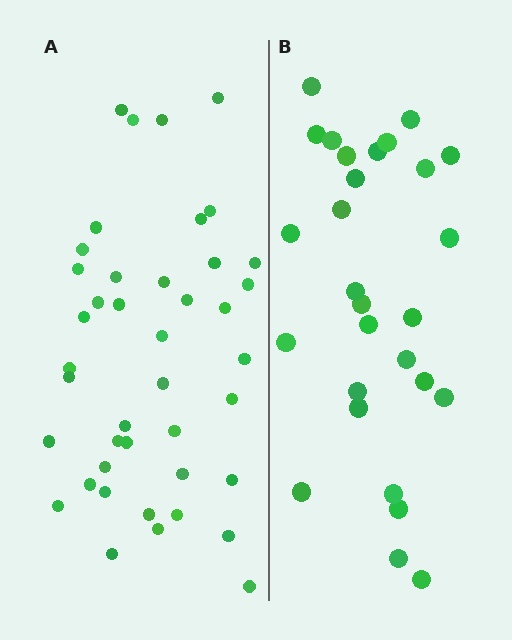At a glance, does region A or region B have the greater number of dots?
Region A (the left region) has more dots.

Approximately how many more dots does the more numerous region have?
Region A has approximately 15 more dots than region B.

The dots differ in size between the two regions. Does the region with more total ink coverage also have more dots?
No. Region B has more total ink coverage because its dots are larger, but region A actually contains more individual dots. Total area can be misleading — the number of items is what matters here.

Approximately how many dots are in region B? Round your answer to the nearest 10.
About 30 dots. (The exact count is 28, which rounds to 30.)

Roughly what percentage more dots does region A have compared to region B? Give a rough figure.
About 50% more.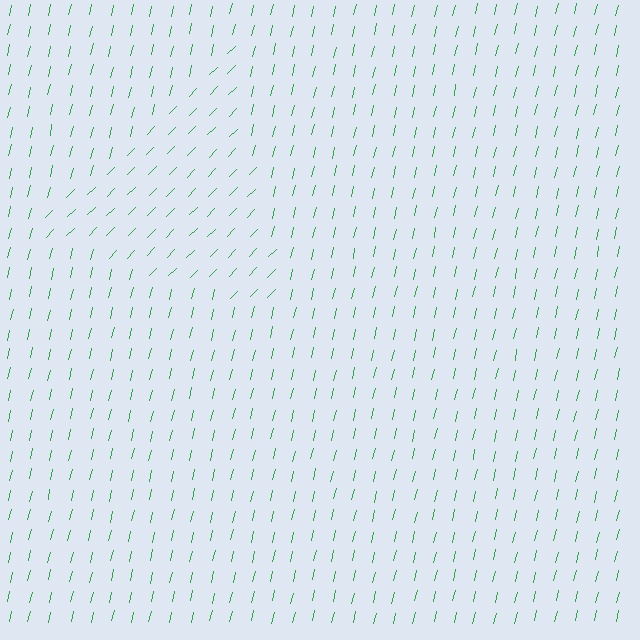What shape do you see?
I see a triangle.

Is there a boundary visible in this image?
Yes, there is a texture boundary formed by a change in line orientation.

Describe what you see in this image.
The image is filled with small green line segments. A triangle region in the image has lines oriented differently from the surrounding lines, creating a visible texture boundary.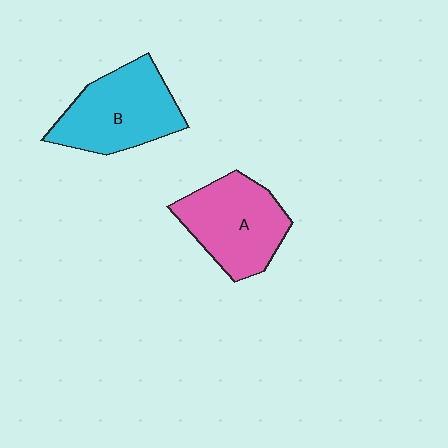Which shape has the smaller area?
Shape A (pink).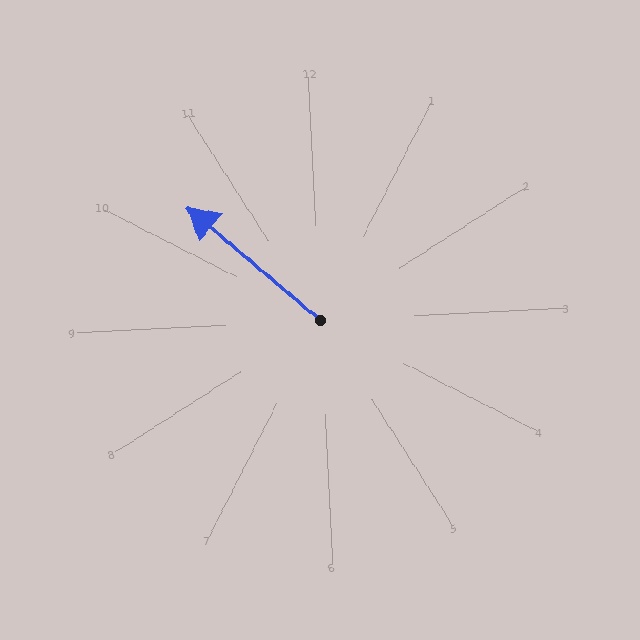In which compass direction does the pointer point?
Northwest.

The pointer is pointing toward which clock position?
Roughly 10 o'clock.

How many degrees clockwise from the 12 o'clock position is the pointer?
Approximately 313 degrees.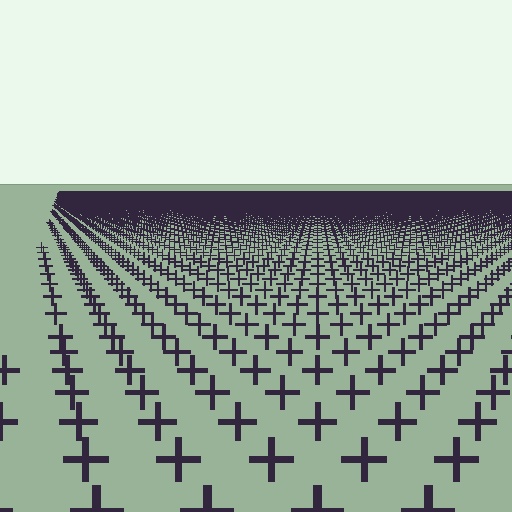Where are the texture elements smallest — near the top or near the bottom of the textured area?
Near the top.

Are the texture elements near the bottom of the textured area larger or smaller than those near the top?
Larger. Near the bottom, elements are closer to the viewer and appear at a bigger on-screen size.